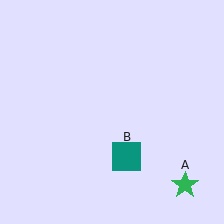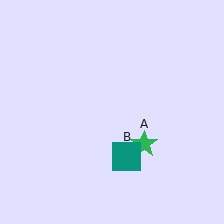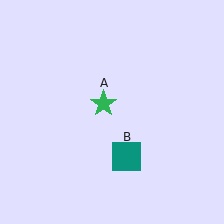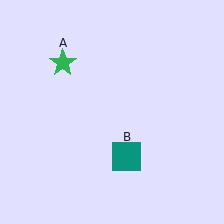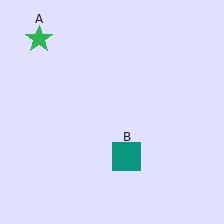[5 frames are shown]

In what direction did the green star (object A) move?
The green star (object A) moved up and to the left.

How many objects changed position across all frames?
1 object changed position: green star (object A).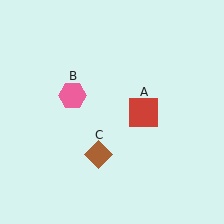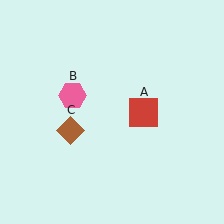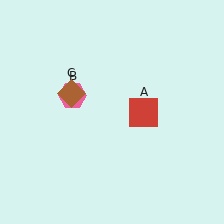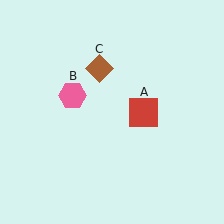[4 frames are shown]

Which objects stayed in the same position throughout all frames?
Red square (object A) and pink hexagon (object B) remained stationary.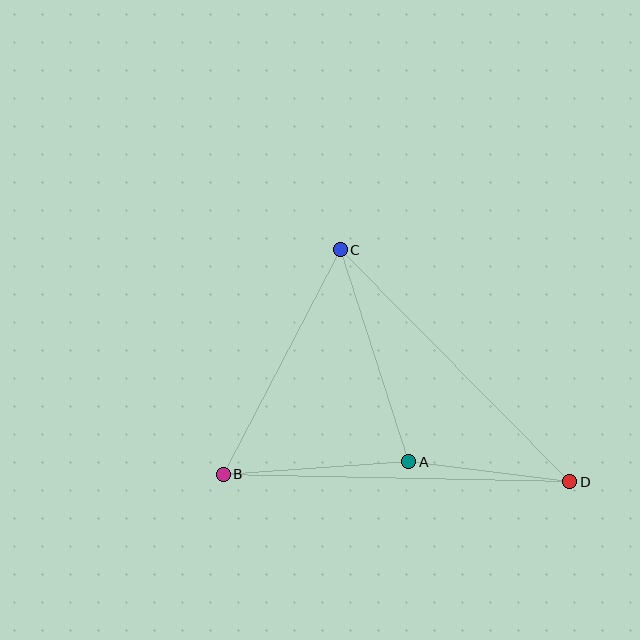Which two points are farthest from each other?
Points B and D are farthest from each other.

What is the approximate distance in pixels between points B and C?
The distance between B and C is approximately 253 pixels.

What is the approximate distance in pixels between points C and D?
The distance between C and D is approximately 327 pixels.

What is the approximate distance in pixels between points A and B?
The distance between A and B is approximately 186 pixels.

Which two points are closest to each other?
Points A and D are closest to each other.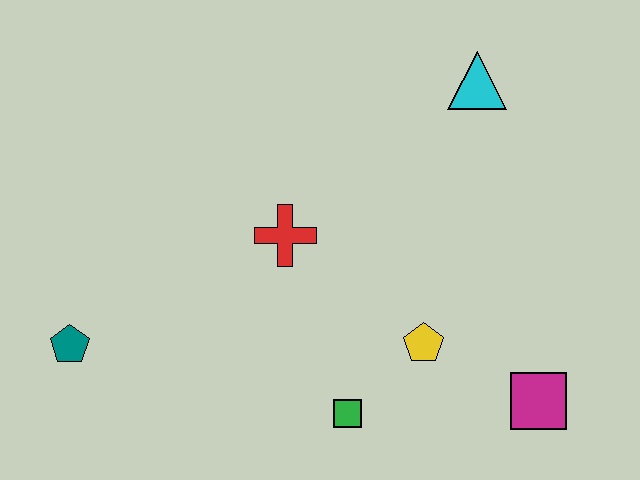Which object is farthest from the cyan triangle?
The teal pentagon is farthest from the cyan triangle.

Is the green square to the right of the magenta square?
No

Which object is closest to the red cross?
The yellow pentagon is closest to the red cross.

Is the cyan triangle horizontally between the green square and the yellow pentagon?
No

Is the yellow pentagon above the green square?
Yes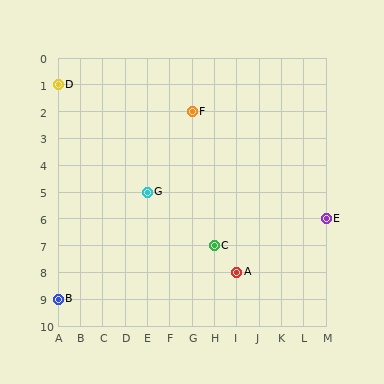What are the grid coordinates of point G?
Point G is at grid coordinates (E, 5).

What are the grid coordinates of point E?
Point E is at grid coordinates (M, 6).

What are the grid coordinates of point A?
Point A is at grid coordinates (I, 8).